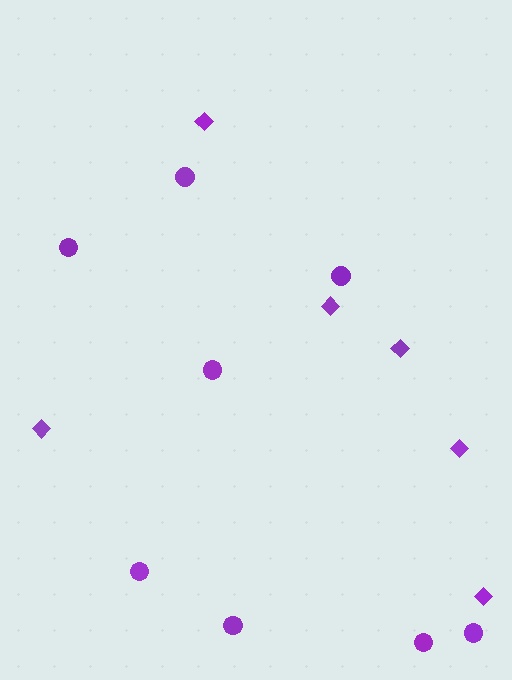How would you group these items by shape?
There are 2 groups: one group of diamonds (6) and one group of circles (8).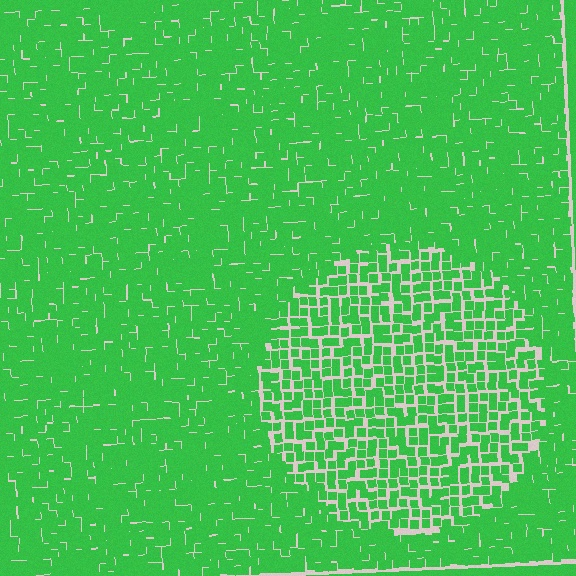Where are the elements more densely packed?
The elements are more densely packed outside the circle boundary.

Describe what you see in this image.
The image contains small green elements arranged at two different densities. A circle-shaped region is visible where the elements are less densely packed than the surrounding area.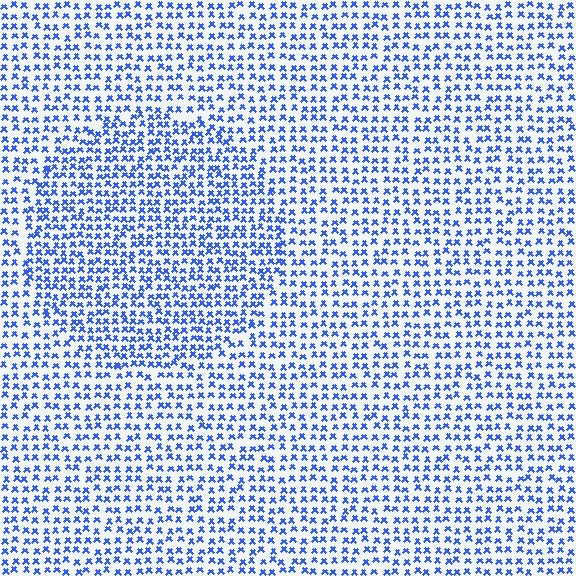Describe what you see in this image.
The image contains small blue elements arranged at two different densities. A circle-shaped region is visible where the elements are more densely packed than the surrounding area.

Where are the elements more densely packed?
The elements are more densely packed inside the circle boundary.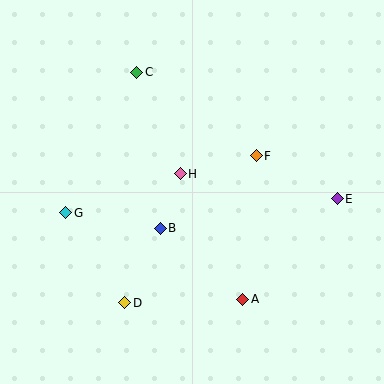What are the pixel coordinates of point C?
Point C is at (137, 72).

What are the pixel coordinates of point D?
Point D is at (125, 303).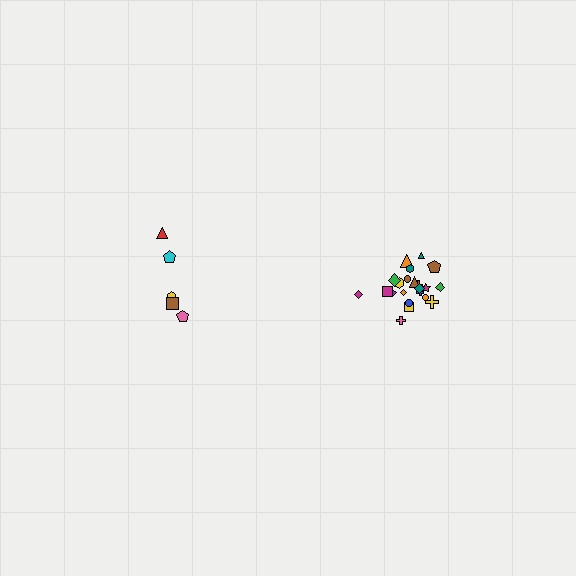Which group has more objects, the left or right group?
The right group.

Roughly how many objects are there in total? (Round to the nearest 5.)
Roughly 25 objects in total.